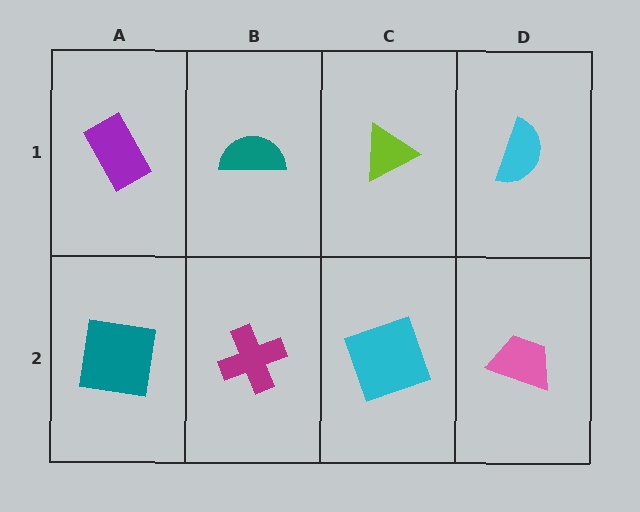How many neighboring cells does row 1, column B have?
3.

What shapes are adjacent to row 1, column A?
A teal square (row 2, column A), a teal semicircle (row 1, column B).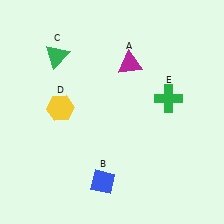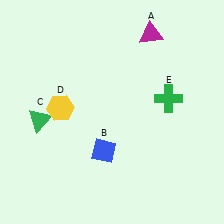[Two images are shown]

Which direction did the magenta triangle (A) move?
The magenta triangle (A) moved up.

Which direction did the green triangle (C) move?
The green triangle (C) moved down.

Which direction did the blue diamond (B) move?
The blue diamond (B) moved up.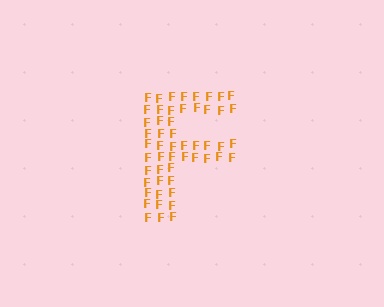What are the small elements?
The small elements are letter F's.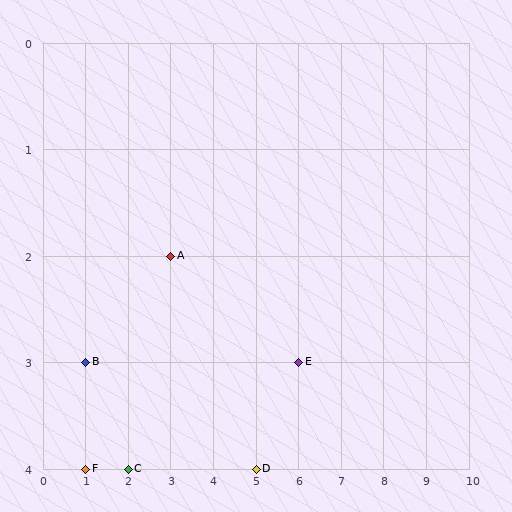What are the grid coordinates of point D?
Point D is at grid coordinates (5, 4).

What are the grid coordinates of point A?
Point A is at grid coordinates (3, 2).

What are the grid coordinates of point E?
Point E is at grid coordinates (6, 3).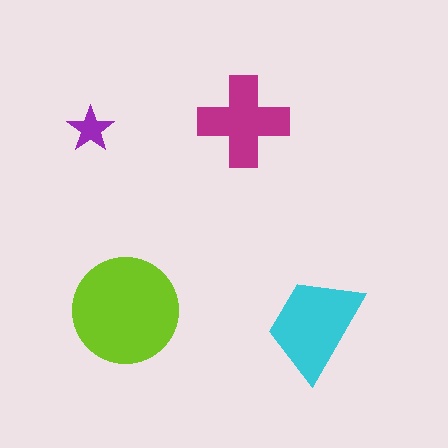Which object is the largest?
The lime circle.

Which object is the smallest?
The purple star.